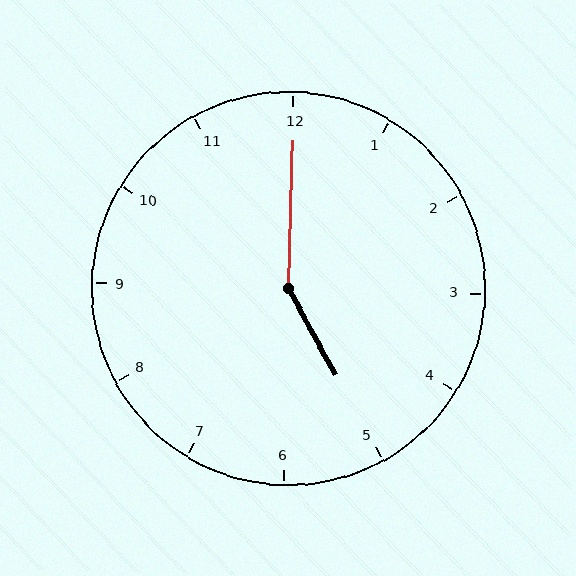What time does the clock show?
5:00.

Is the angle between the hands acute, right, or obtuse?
It is obtuse.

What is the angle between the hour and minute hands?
Approximately 150 degrees.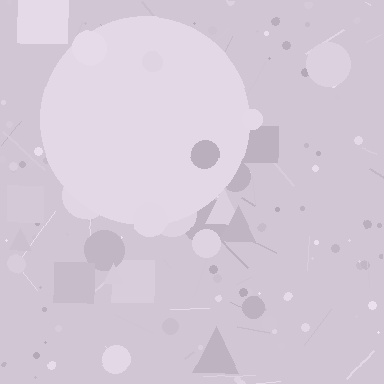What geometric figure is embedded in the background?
A circle is embedded in the background.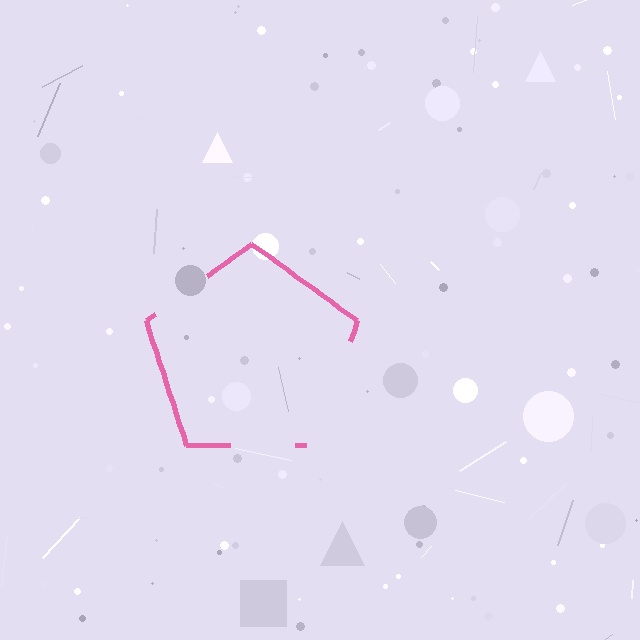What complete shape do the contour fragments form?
The contour fragments form a pentagon.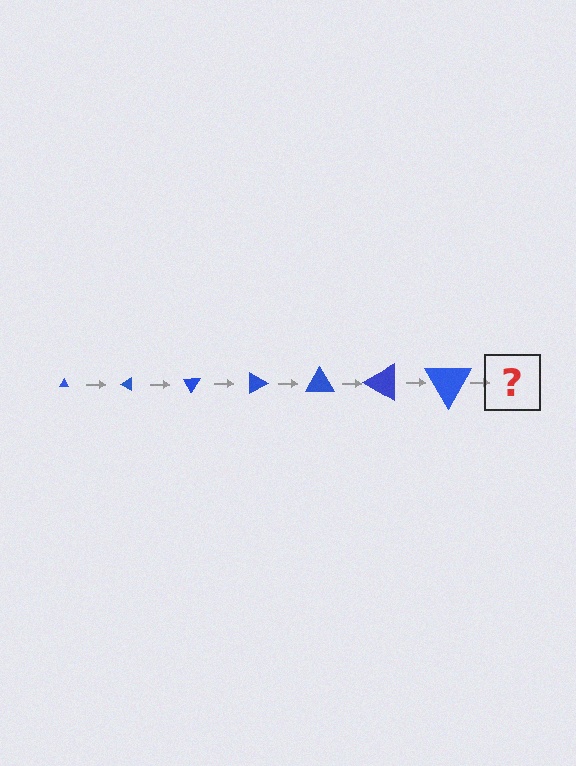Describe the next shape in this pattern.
It should be a triangle, larger than the previous one and rotated 210 degrees from the start.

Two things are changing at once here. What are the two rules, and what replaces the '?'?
The two rules are that the triangle grows larger each step and it rotates 30 degrees each step. The '?' should be a triangle, larger than the previous one and rotated 210 degrees from the start.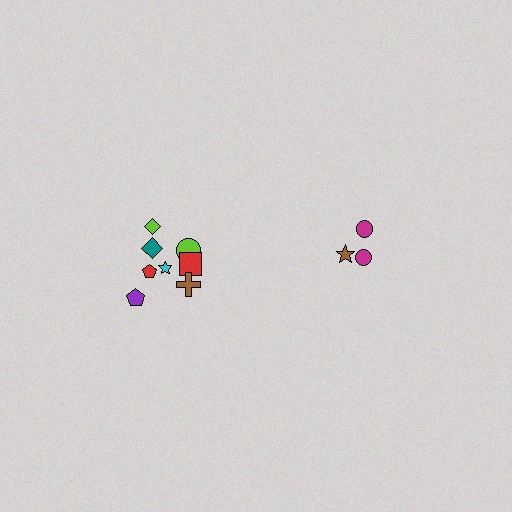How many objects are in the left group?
There are 8 objects.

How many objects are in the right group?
There are 3 objects.